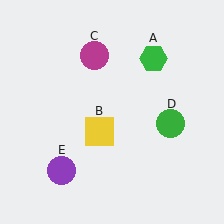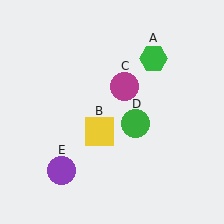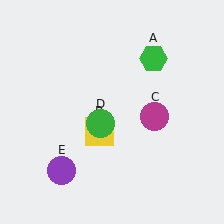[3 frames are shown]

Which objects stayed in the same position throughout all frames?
Green hexagon (object A) and yellow square (object B) and purple circle (object E) remained stationary.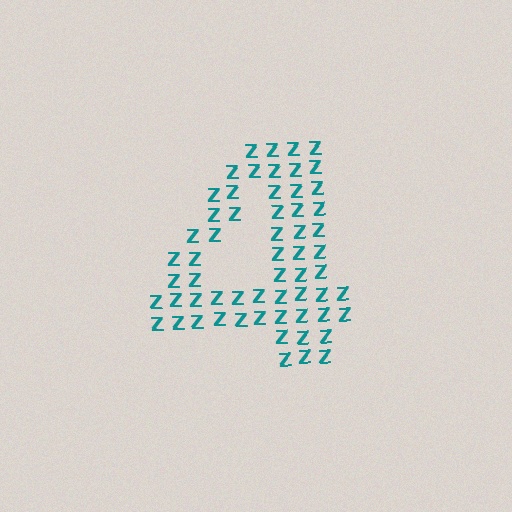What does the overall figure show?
The overall figure shows the digit 4.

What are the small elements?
The small elements are letter Z's.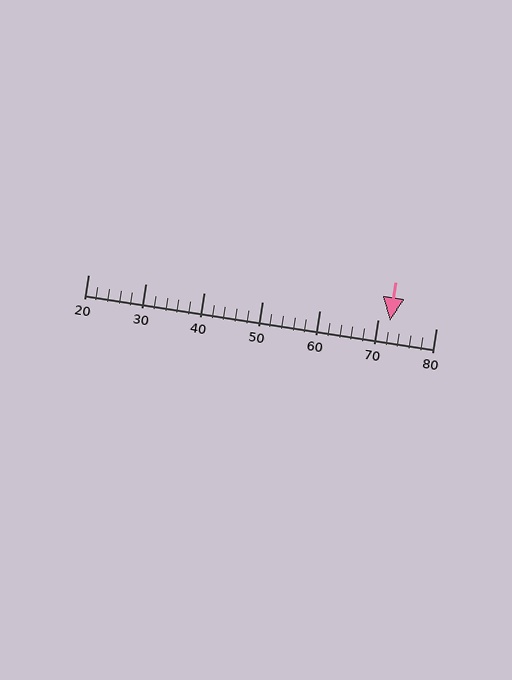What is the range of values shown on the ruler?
The ruler shows values from 20 to 80.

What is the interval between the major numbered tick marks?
The major tick marks are spaced 10 units apart.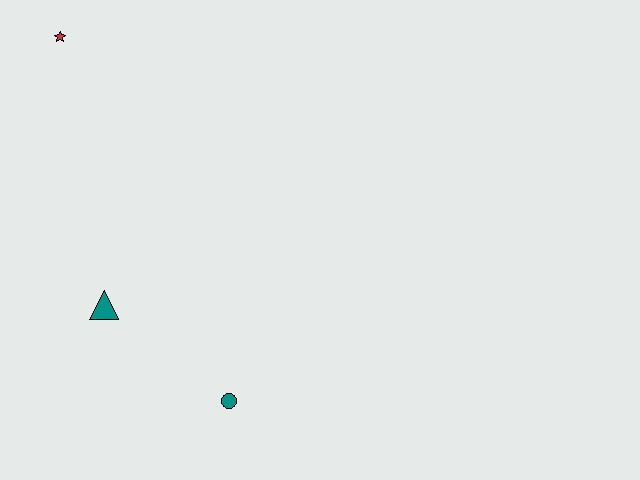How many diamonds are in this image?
There are no diamonds.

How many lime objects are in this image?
There are no lime objects.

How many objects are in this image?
There are 3 objects.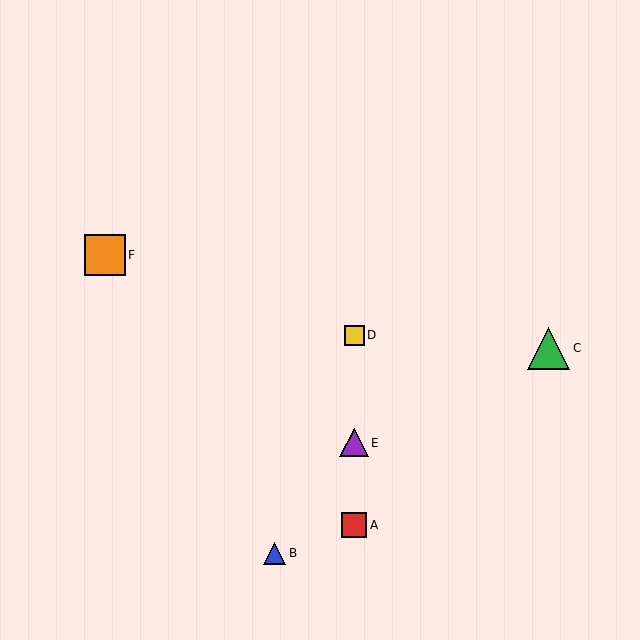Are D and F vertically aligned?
No, D is at x≈354 and F is at x≈105.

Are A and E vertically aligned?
Yes, both are at x≈354.